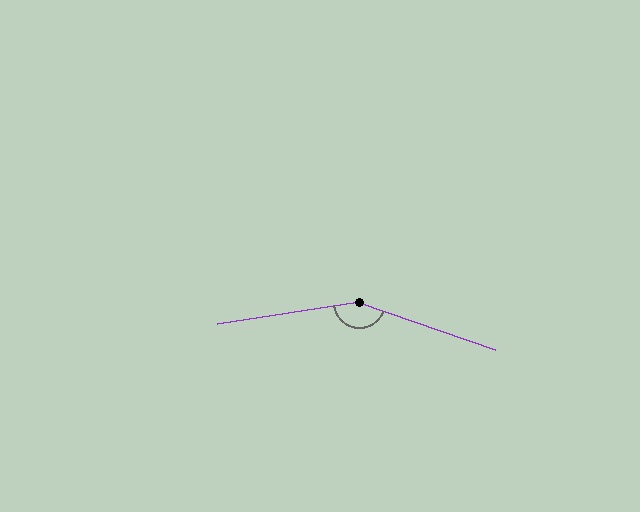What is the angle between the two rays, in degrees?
Approximately 152 degrees.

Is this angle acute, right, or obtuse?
It is obtuse.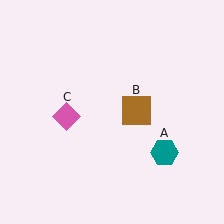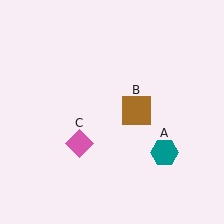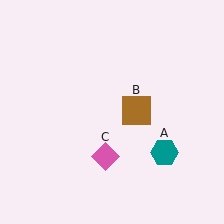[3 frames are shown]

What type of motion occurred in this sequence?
The pink diamond (object C) rotated counterclockwise around the center of the scene.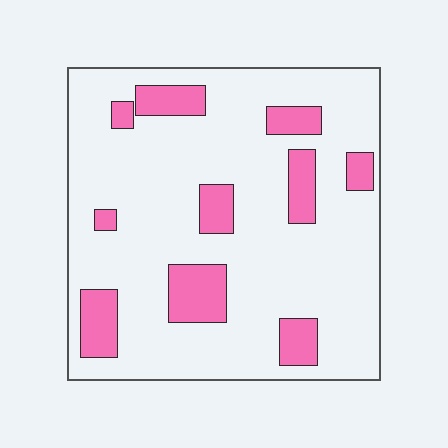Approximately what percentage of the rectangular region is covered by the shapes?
Approximately 20%.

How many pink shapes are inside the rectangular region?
10.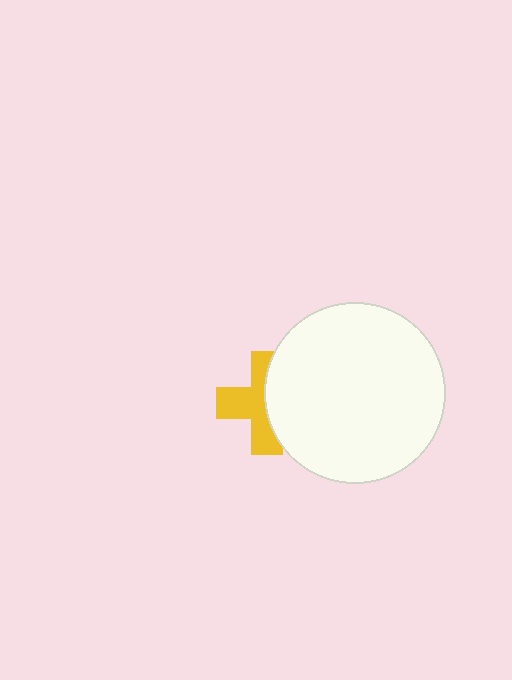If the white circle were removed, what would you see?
You would see the complete yellow cross.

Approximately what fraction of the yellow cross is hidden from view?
Roughly 46% of the yellow cross is hidden behind the white circle.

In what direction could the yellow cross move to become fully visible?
The yellow cross could move left. That would shift it out from behind the white circle entirely.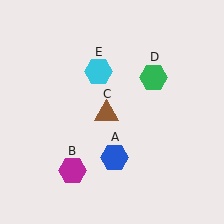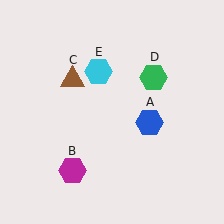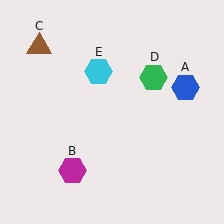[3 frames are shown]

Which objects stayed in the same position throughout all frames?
Magenta hexagon (object B) and green hexagon (object D) and cyan hexagon (object E) remained stationary.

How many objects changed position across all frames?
2 objects changed position: blue hexagon (object A), brown triangle (object C).